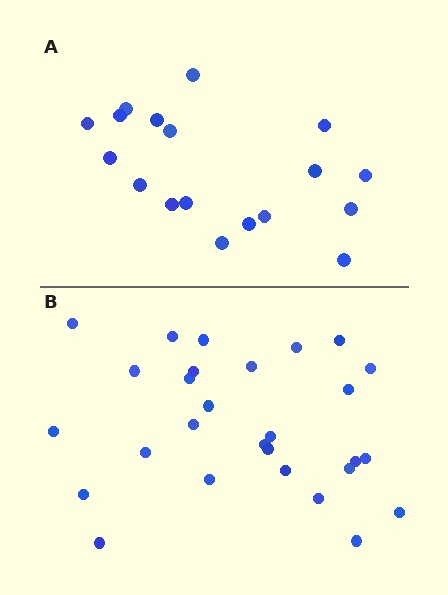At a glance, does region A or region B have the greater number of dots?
Region B (the bottom region) has more dots.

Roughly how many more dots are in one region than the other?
Region B has roughly 10 or so more dots than region A.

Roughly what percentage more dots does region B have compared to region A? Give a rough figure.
About 55% more.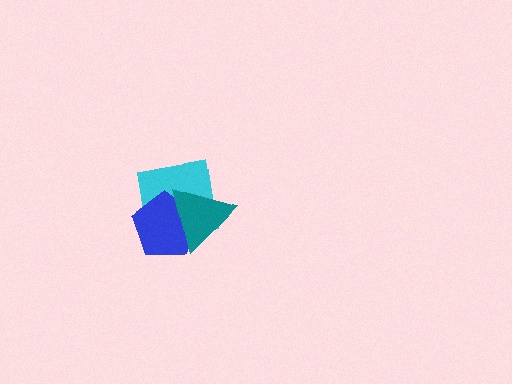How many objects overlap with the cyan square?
2 objects overlap with the cyan square.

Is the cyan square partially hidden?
Yes, it is partially covered by another shape.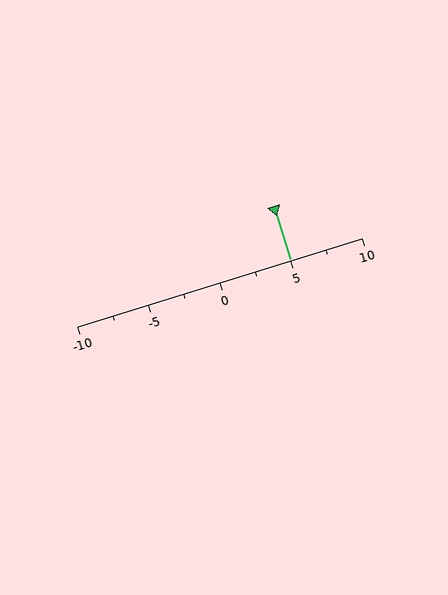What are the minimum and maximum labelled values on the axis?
The axis runs from -10 to 10.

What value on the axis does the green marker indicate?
The marker indicates approximately 5.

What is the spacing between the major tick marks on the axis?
The major ticks are spaced 5 apart.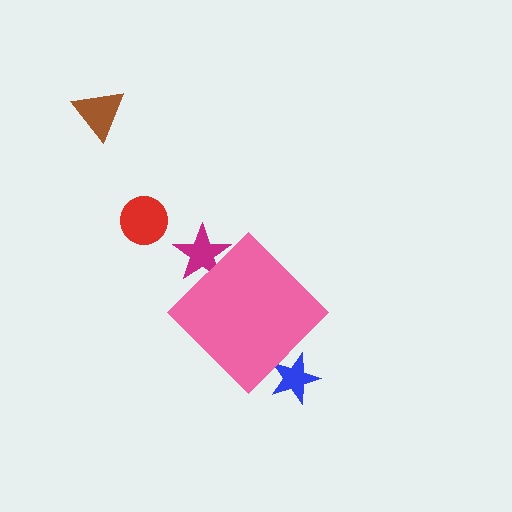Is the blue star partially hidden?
Yes, the blue star is partially hidden behind the pink diamond.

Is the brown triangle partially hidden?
No, the brown triangle is fully visible.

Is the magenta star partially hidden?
Yes, the magenta star is partially hidden behind the pink diamond.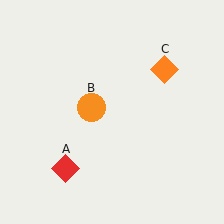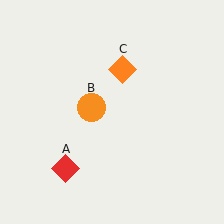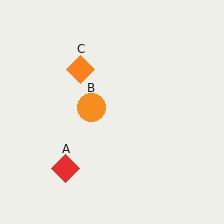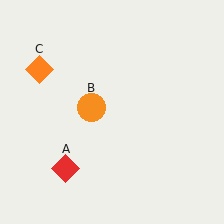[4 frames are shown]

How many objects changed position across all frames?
1 object changed position: orange diamond (object C).